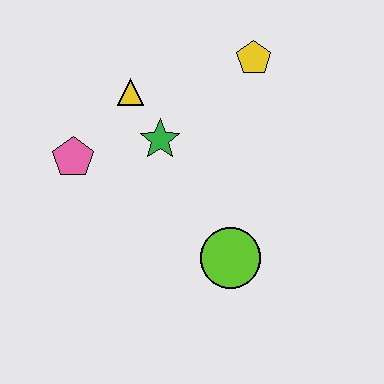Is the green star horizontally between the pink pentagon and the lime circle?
Yes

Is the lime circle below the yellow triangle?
Yes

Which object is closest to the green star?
The yellow triangle is closest to the green star.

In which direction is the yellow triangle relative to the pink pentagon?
The yellow triangle is above the pink pentagon.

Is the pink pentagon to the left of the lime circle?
Yes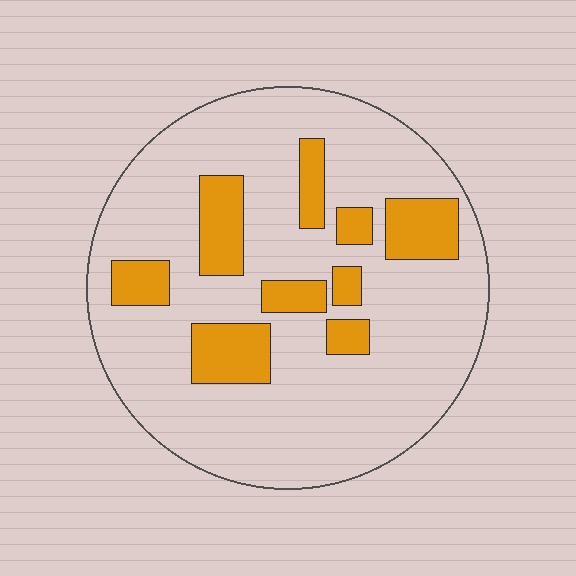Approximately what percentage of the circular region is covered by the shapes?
Approximately 20%.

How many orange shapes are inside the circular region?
9.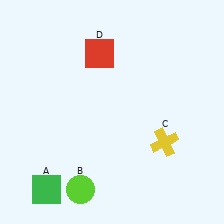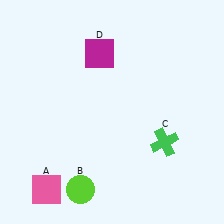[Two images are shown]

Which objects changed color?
A changed from green to pink. C changed from yellow to green. D changed from red to magenta.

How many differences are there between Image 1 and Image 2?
There are 3 differences between the two images.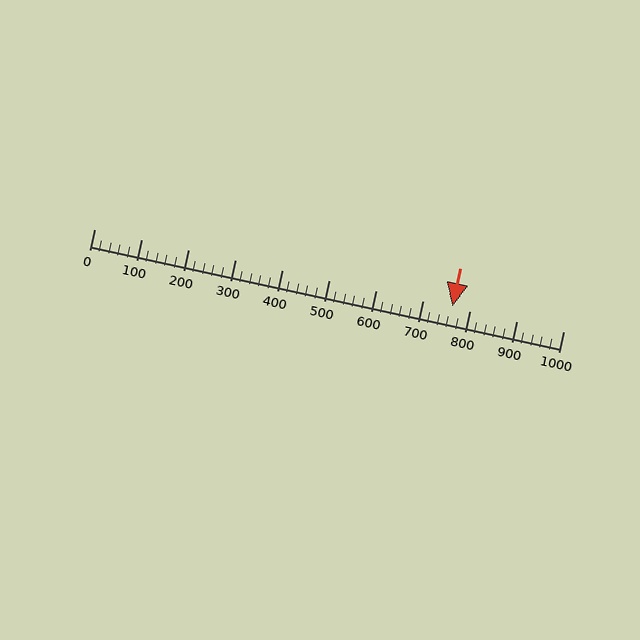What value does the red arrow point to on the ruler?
The red arrow points to approximately 764.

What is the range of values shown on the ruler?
The ruler shows values from 0 to 1000.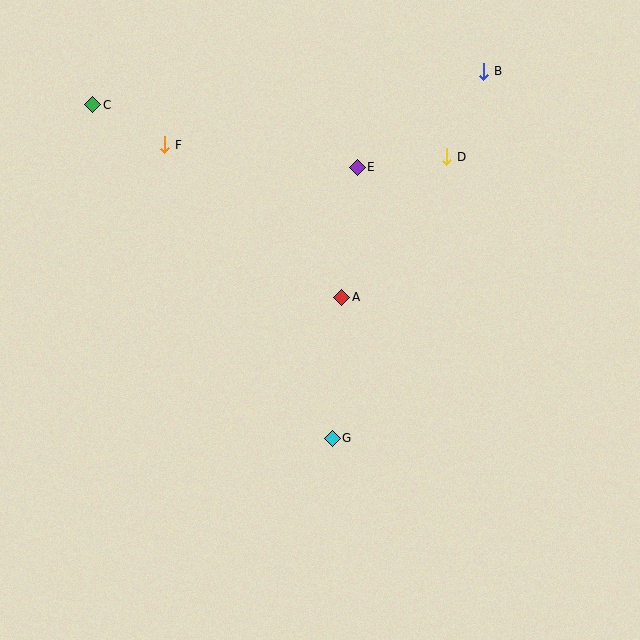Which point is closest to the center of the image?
Point A at (342, 297) is closest to the center.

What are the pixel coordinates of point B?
Point B is at (484, 71).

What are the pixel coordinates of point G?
Point G is at (332, 438).